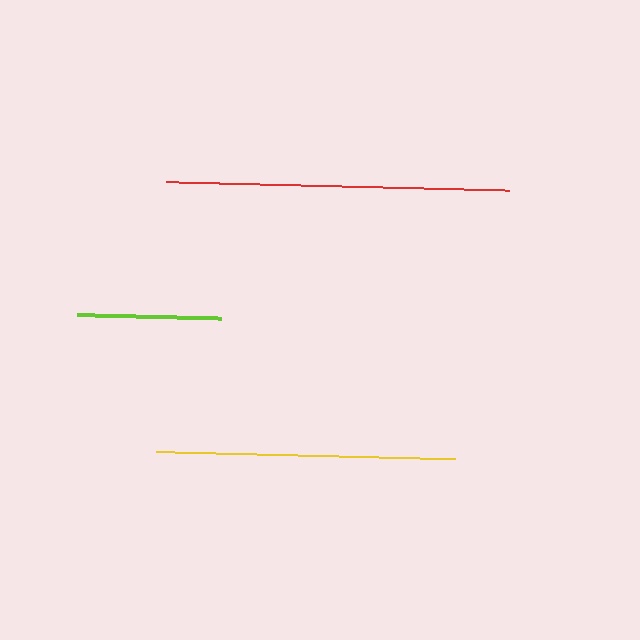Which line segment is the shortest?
The lime line is the shortest at approximately 144 pixels.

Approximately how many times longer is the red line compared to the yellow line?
The red line is approximately 1.1 times the length of the yellow line.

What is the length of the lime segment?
The lime segment is approximately 144 pixels long.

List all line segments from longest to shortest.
From longest to shortest: red, yellow, lime.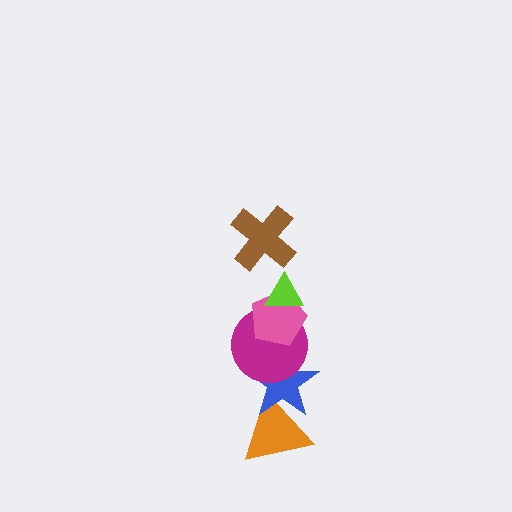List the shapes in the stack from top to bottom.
From top to bottom: the lime triangle, the brown cross, the pink pentagon, the magenta circle, the blue star, the orange triangle.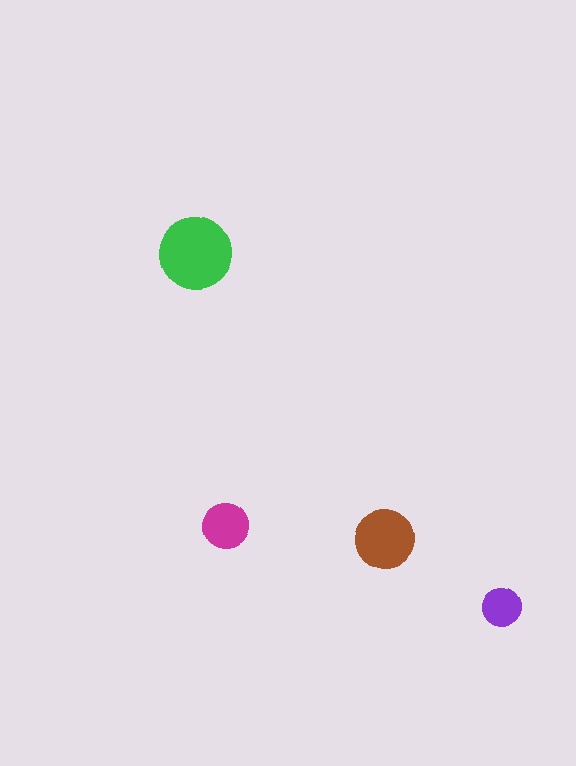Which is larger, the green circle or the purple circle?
The green one.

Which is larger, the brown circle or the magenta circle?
The brown one.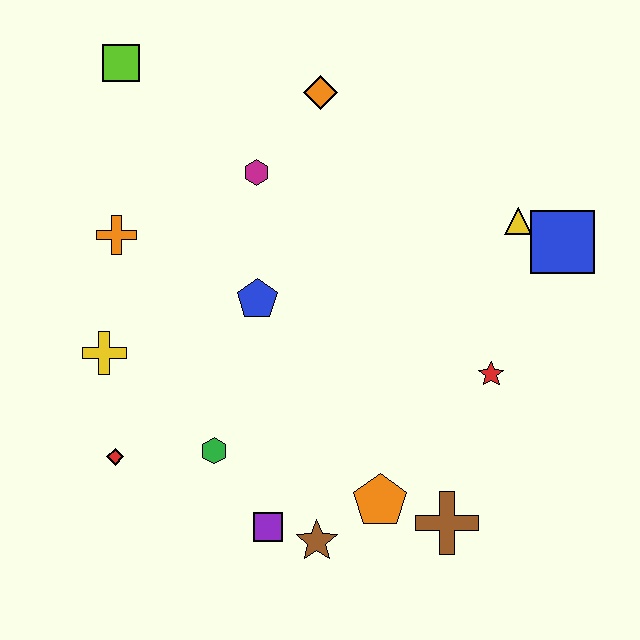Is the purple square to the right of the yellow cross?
Yes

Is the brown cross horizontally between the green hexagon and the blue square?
Yes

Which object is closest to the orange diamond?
The magenta hexagon is closest to the orange diamond.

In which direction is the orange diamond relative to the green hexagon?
The orange diamond is above the green hexagon.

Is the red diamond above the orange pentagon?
Yes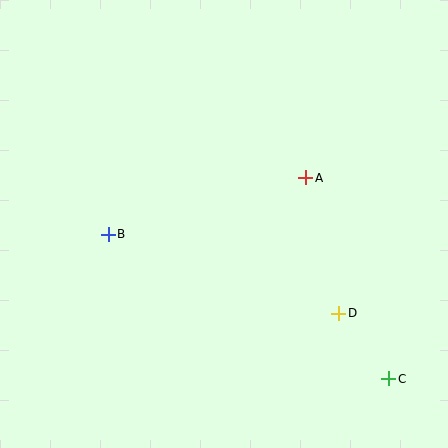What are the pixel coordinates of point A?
Point A is at (306, 178).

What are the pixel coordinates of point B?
Point B is at (108, 234).